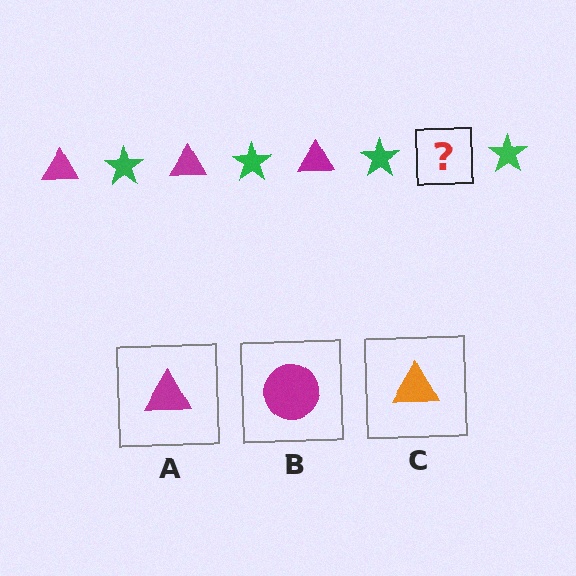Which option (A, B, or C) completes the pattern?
A.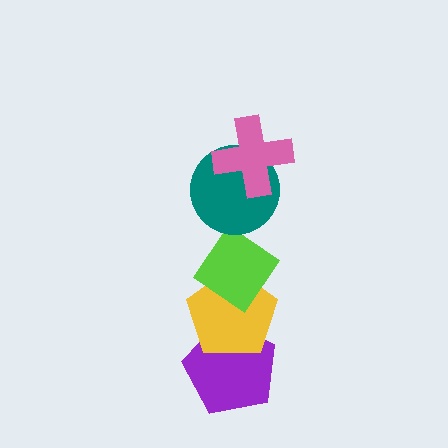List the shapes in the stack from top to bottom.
From top to bottom: the pink cross, the teal circle, the lime diamond, the yellow pentagon, the purple pentagon.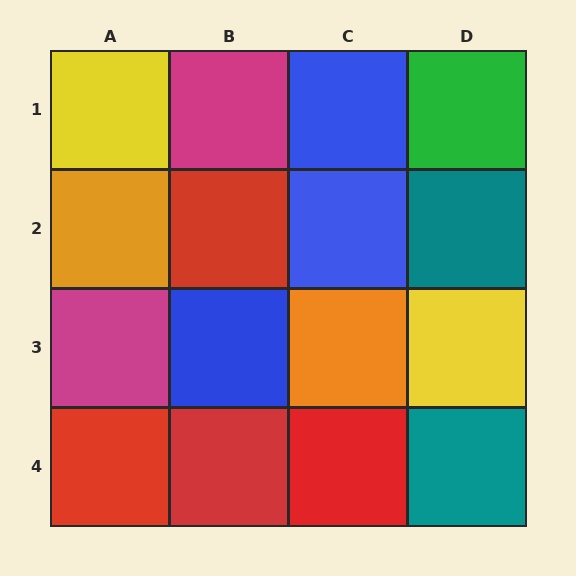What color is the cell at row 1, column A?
Yellow.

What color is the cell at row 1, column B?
Magenta.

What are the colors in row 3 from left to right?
Magenta, blue, orange, yellow.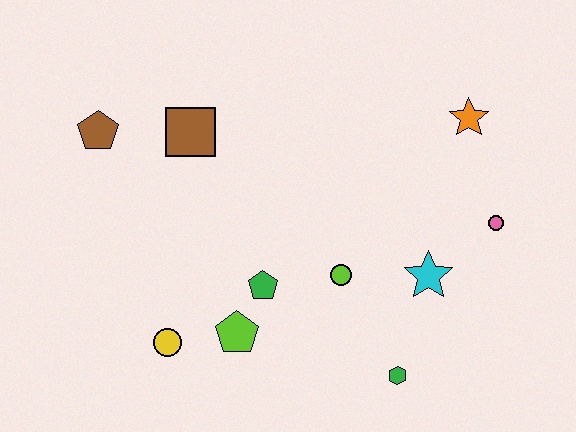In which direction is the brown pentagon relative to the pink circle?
The brown pentagon is to the left of the pink circle.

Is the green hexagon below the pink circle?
Yes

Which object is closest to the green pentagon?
The lime pentagon is closest to the green pentagon.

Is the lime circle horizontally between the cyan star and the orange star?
No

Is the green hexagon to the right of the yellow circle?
Yes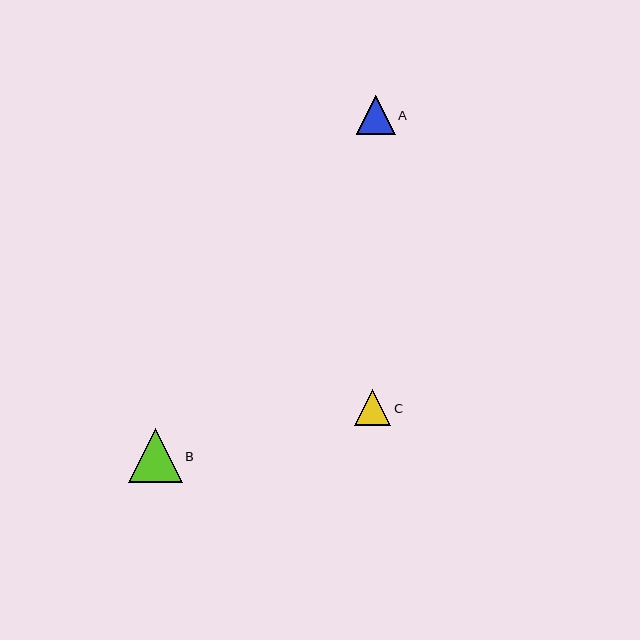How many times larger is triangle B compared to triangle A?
Triangle B is approximately 1.4 times the size of triangle A.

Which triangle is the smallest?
Triangle C is the smallest with a size of approximately 36 pixels.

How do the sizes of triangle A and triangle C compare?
Triangle A and triangle C are approximately the same size.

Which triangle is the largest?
Triangle B is the largest with a size of approximately 54 pixels.